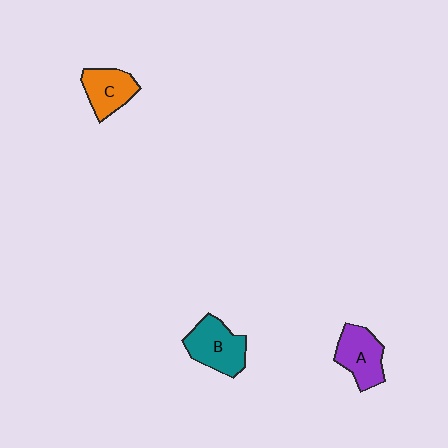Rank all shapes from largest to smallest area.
From largest to smallest: B (teal), A (purple), C (orange).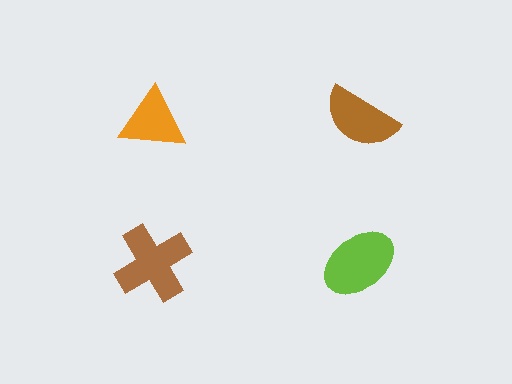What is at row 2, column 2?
A lime ellipse.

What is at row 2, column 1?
A brown cross.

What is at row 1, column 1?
An orange triangle.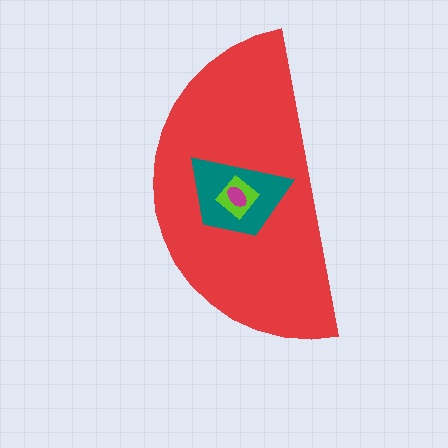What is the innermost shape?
The magenta ellipse.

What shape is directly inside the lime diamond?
The magenta ellipse.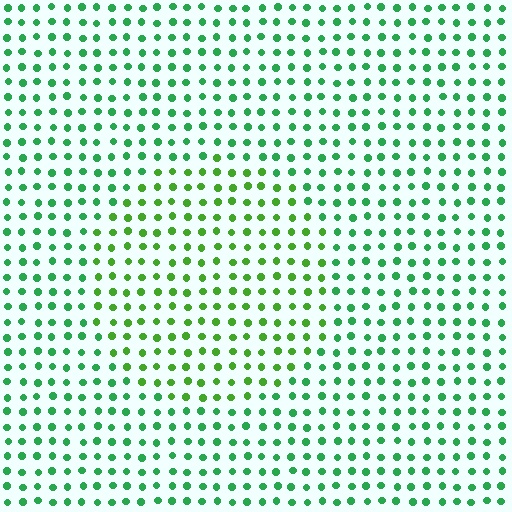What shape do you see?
I see a circle.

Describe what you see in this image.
The image is filled with small green elements in a uniform arrangement. A circle-shaped region is visible where the elements are tinted to a slightly different hue, forming a subtle color boundary.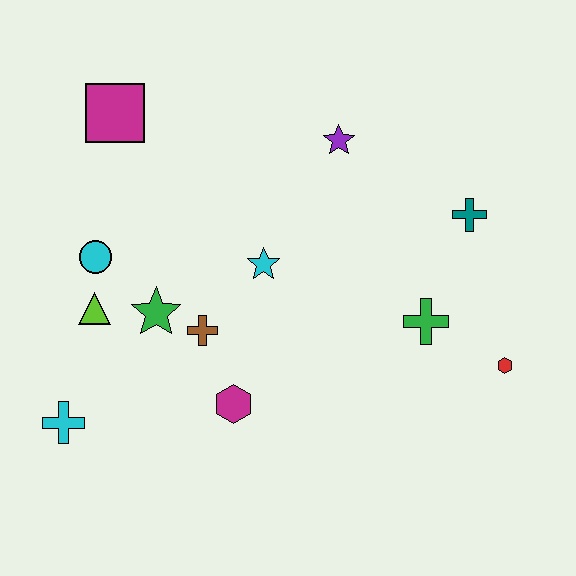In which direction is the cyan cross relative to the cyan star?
The cyan cross is to the left of the cyan star.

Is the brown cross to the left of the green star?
No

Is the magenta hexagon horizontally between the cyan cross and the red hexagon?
Yes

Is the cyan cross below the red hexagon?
Yes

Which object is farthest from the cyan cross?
The teal cross is farthest from the cyan cross.